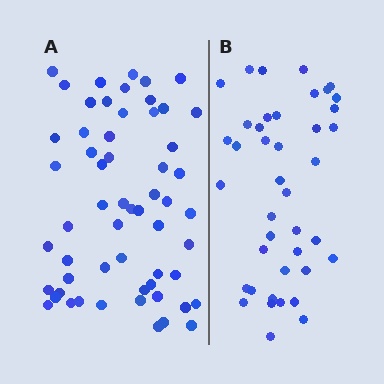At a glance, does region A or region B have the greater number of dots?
Region A (the left region) has more dots.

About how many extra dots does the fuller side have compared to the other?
Region A has approximately 15 more dots than region B.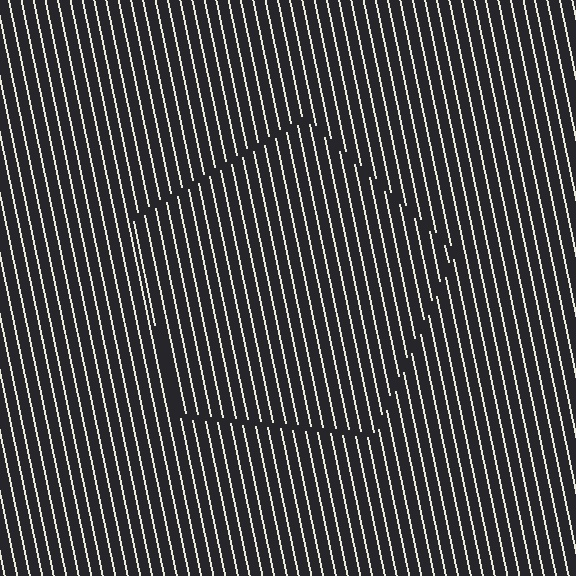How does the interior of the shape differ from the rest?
The interior of the shape contains the same grating, shifted by half a period — the contour is defined by the phase discontinuity where line-ends from the inner and outer gratings abut.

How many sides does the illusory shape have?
5 sides — the line-ends trace a pentagon.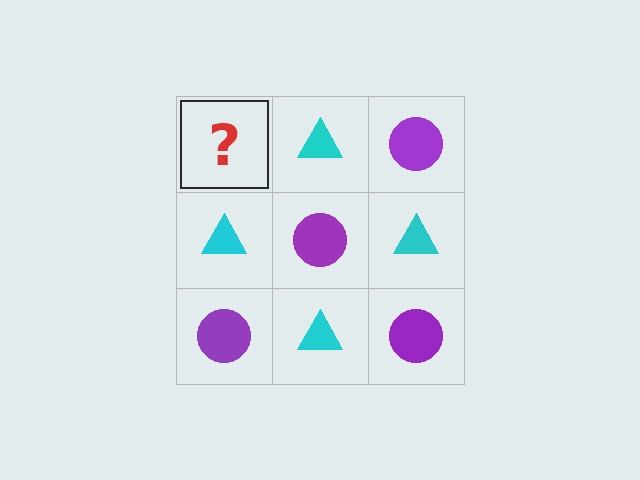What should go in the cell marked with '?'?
The missing cell should contain a purple circle.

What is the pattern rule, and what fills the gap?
The rule is that it alternates purple circle and cyan triangle in a checkerboard pattern. The gap should be filled with a purple circle.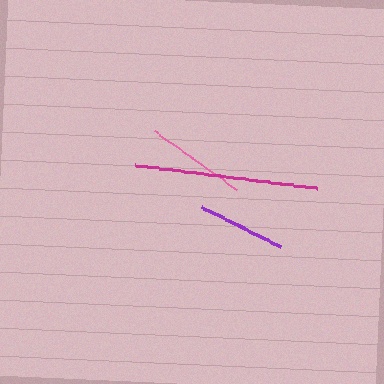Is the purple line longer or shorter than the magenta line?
The magenta line is longer than the purple line.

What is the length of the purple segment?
The purple segment is approximately 87 pixels long.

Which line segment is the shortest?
The purple line is the shortest at approximately 87 pixels.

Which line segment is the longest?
The magenta line is the longest at approximately 184 pixels.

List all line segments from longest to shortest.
From longest to shortest: magenta, pink, purple.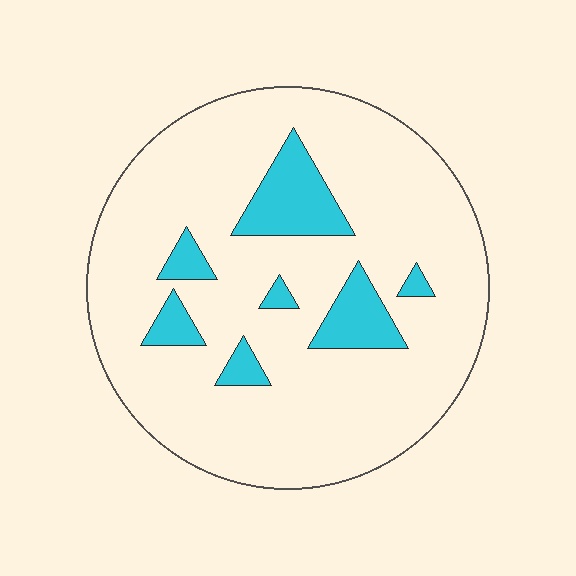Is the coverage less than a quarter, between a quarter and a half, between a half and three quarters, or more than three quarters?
Less than a quarter.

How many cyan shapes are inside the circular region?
7.